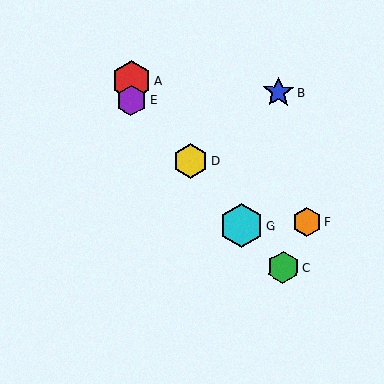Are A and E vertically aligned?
Yes, both are at x≈131.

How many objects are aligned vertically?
2 objects (A, E) are aligned vertically.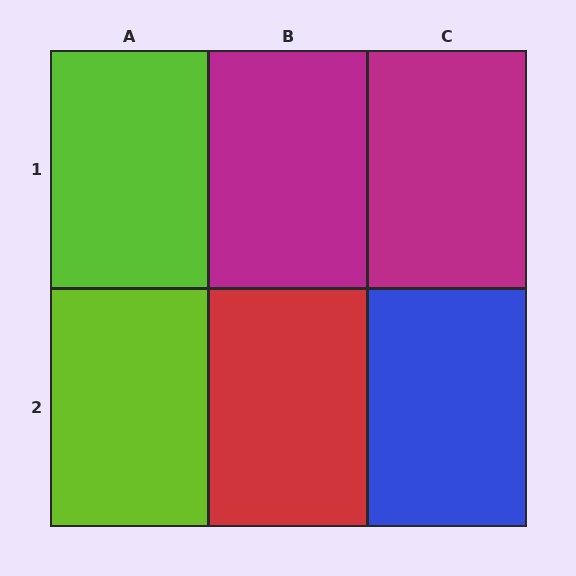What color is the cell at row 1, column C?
Magenta.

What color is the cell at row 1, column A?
Lime.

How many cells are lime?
2 cells are lime.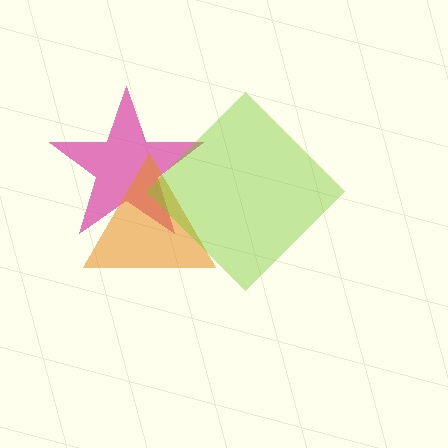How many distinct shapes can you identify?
There are 3 distinct shapes: a magenta star, an orange triangle, a lime diamond.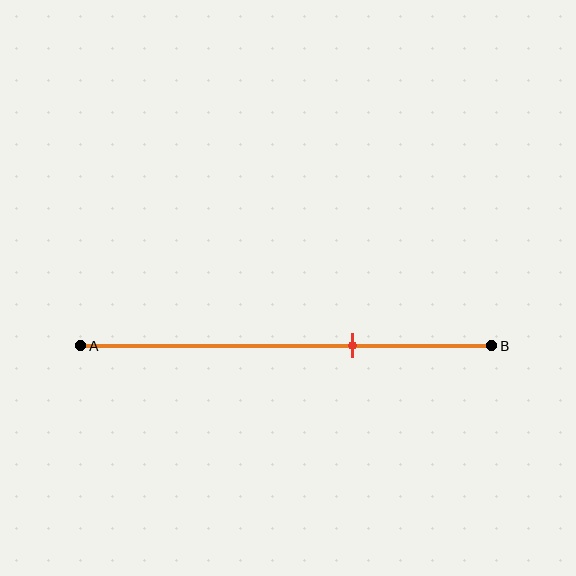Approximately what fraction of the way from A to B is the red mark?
The red mark is approximately 65% of the way from A to B.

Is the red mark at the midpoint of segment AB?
No, the mark is at about 65% from A, not at the 50% midpoint.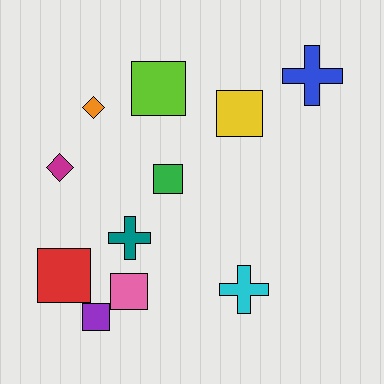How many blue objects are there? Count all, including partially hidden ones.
There is 1 blue object.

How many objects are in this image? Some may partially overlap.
There are 11 objects.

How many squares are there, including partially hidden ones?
There are 6 squares.